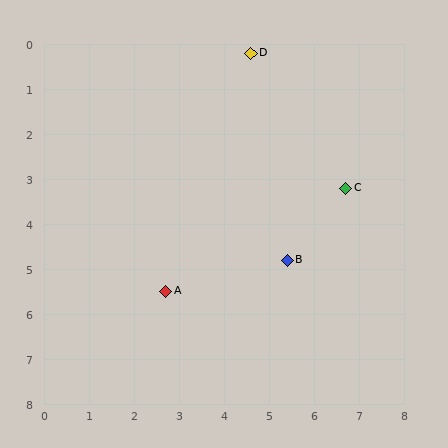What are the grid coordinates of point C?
Point C is at approximately (6.7, 3.2).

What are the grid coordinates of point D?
Point D is at approximately (4.6, 0.2).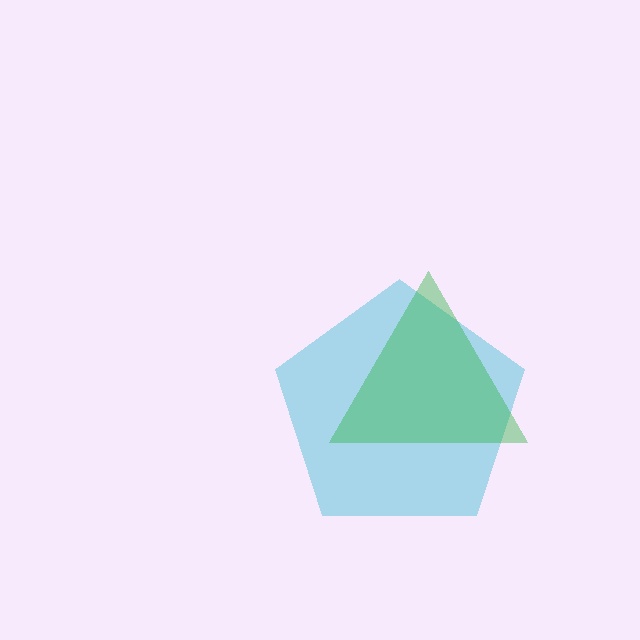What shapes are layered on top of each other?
The layered shapes are: a cyan pentagon, a green triangle.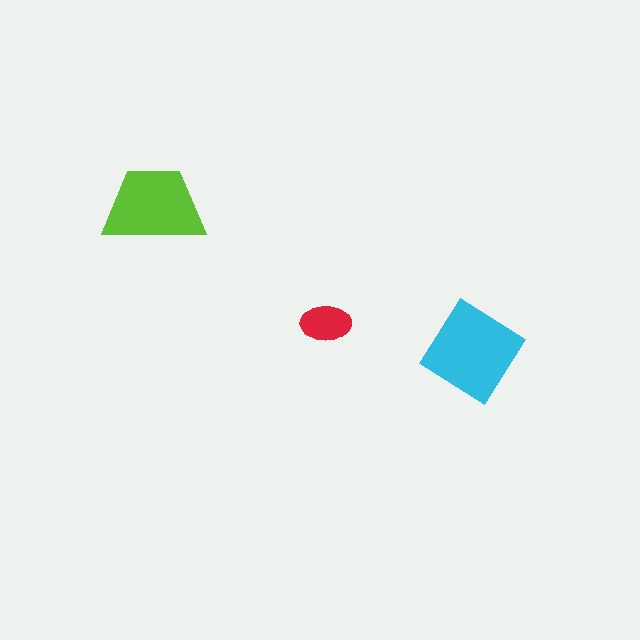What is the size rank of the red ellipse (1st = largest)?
3rd.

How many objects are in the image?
There are 3 objects in the image.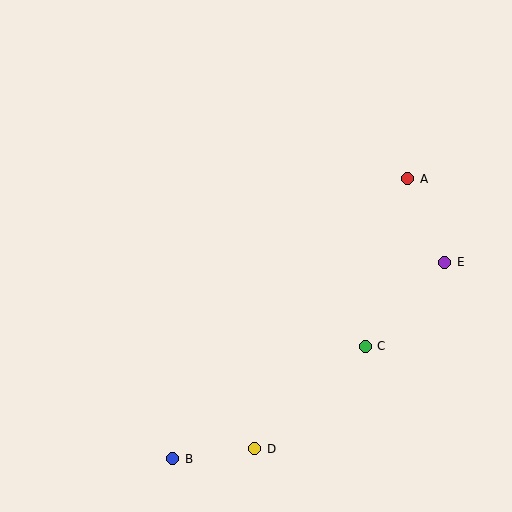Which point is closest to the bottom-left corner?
Point B is closest to the bottom-left corner.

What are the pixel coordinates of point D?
Point D is at (255, 449).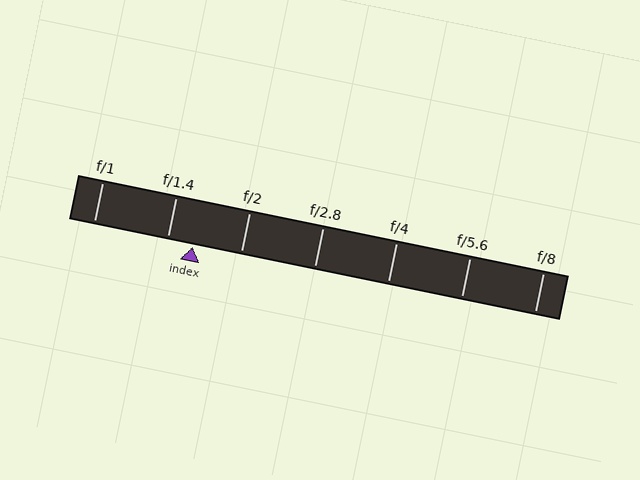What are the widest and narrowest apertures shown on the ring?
The widest aperture shown is f/1 and the narrowest is f/8.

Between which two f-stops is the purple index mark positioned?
The index mark is between f/1.4 and f/2.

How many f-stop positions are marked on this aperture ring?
There are 7 f-stop positions marked.